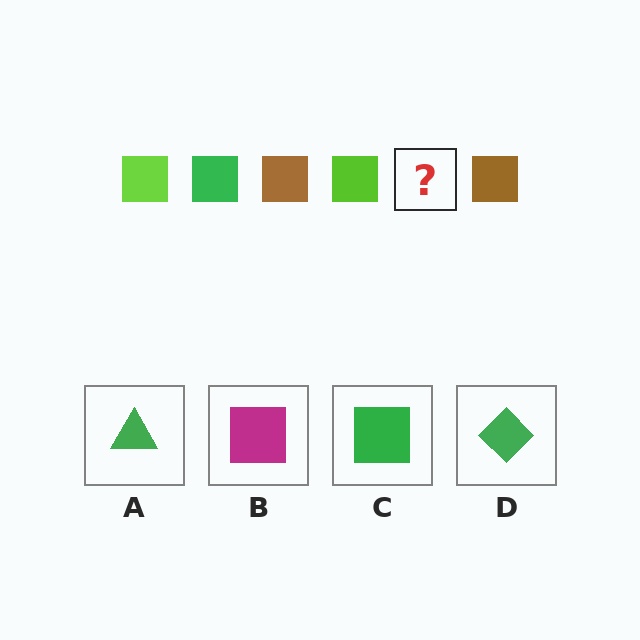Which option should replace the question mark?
Option C.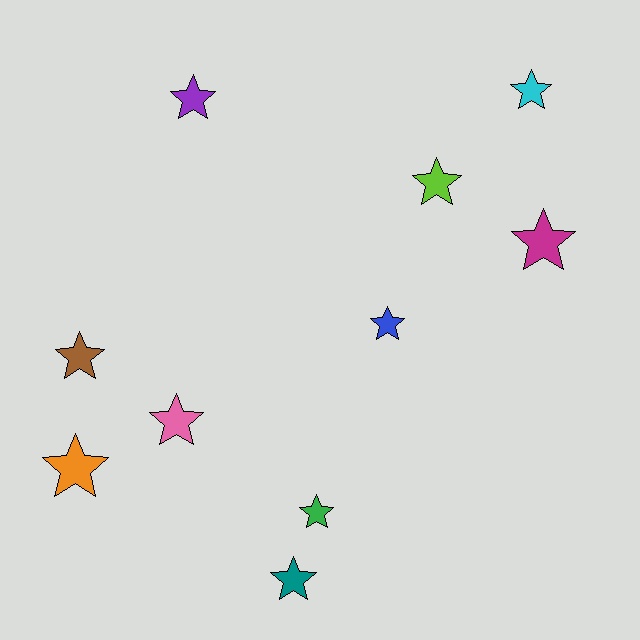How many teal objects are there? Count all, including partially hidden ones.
There is 1 teal object.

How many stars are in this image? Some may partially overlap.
There are 10 stars.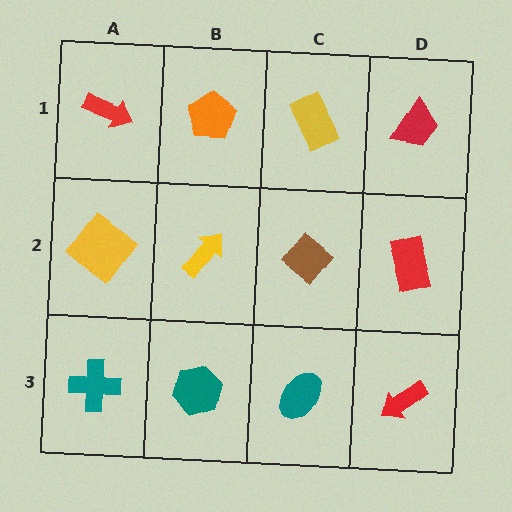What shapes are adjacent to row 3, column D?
A red rectangle (row 2, column D), a teal ellipse (row 3, column C).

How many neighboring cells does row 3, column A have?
2.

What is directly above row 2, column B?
An orange pentagon.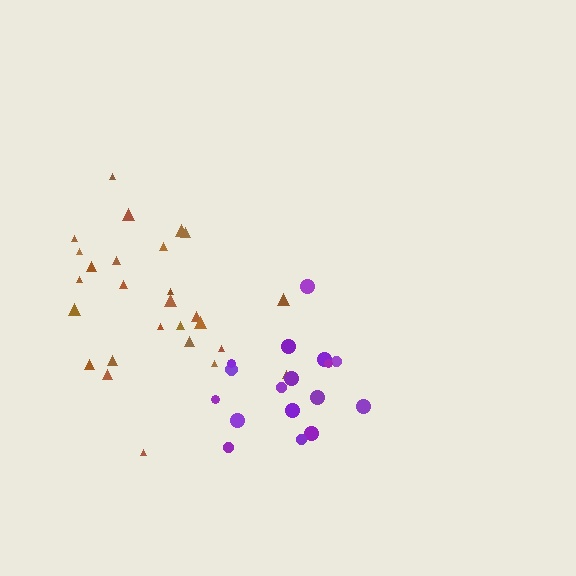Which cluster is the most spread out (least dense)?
Brown.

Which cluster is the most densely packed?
Purple.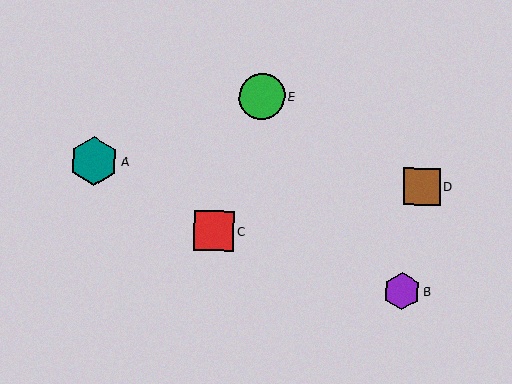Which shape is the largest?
The teal hexagon (labeled A) is the largest.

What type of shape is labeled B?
Shape B is a purple hexagon.